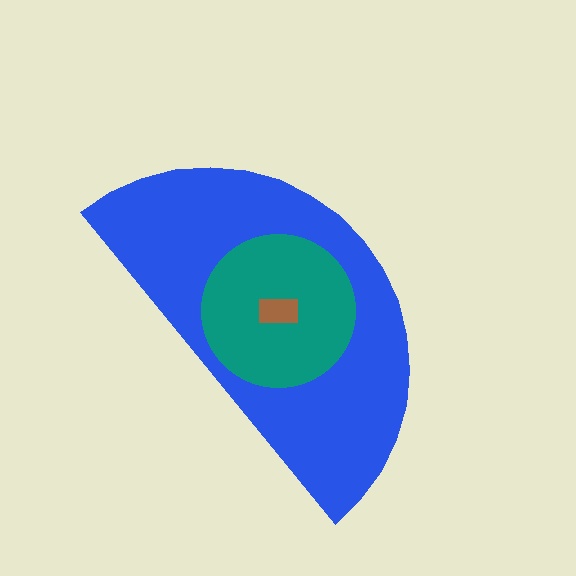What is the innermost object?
The brown rectangle.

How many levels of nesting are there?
3.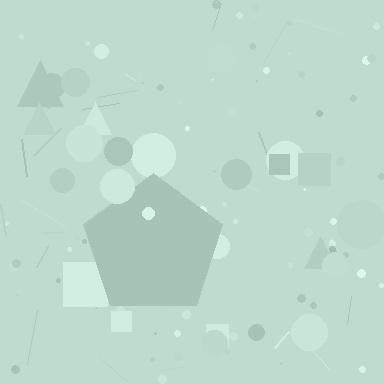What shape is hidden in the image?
A pentagon is hidden in the image.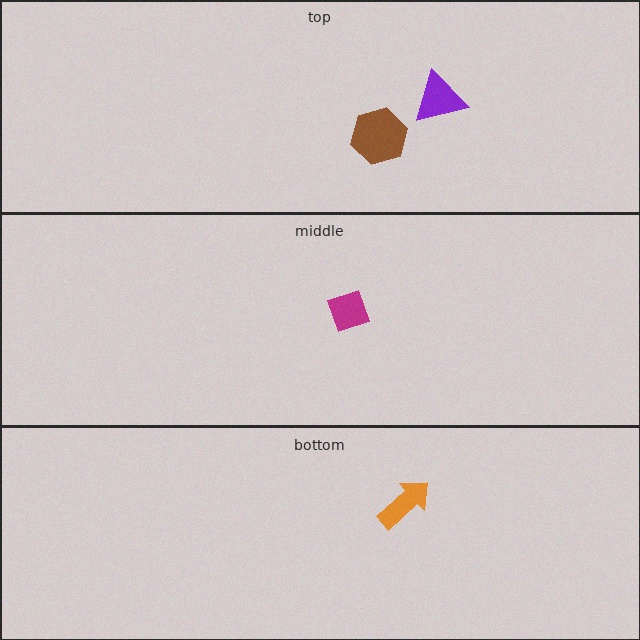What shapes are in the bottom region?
The orange arrow.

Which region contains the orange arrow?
The bottom region.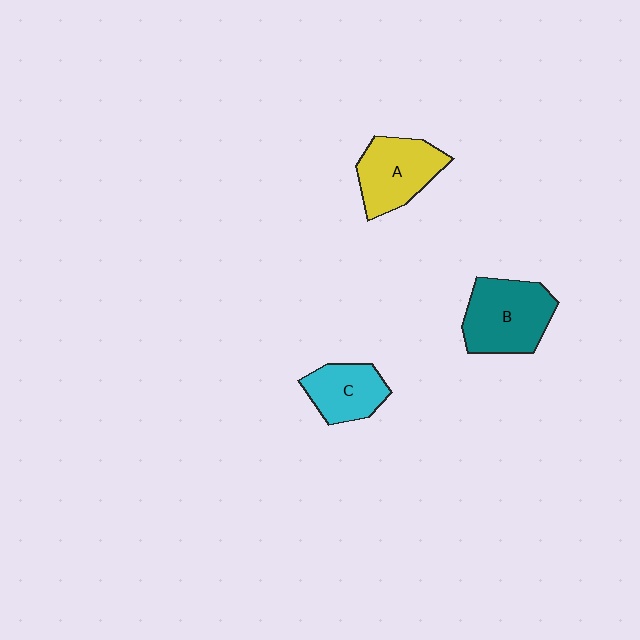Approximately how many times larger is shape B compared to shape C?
Approximately 1.5 times.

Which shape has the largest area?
Shape B (teal).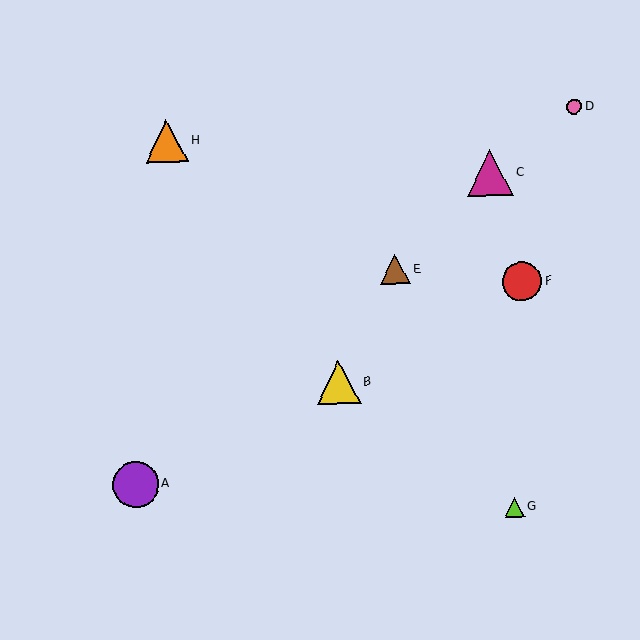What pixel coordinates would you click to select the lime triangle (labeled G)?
Click at (515, 507) to select the lime triangle G.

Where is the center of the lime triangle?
The center of the lime triangle is at (515, 507).